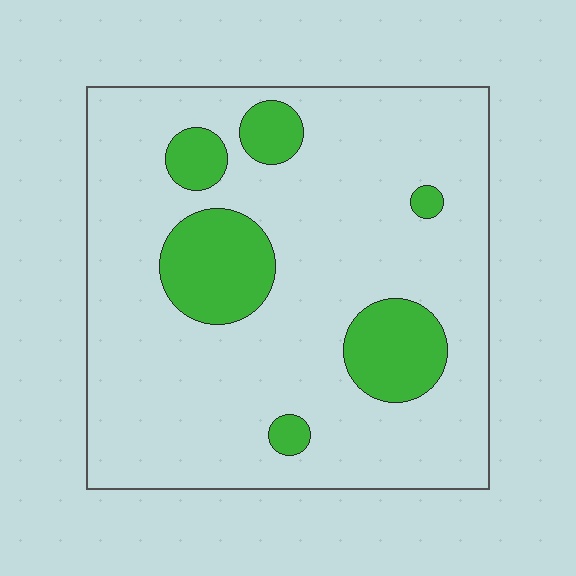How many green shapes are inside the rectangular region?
6.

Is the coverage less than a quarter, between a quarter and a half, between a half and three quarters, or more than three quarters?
Less than a quarter.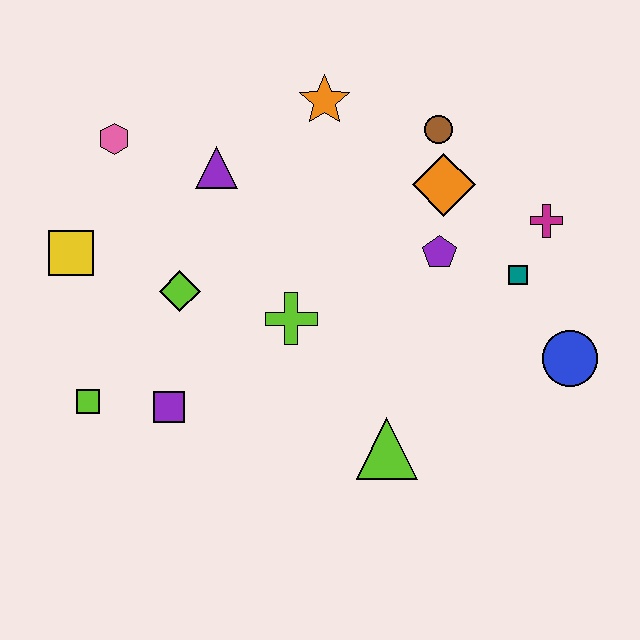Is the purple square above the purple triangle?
No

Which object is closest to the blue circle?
The teal square is closest to the blue circle.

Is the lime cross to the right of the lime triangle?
No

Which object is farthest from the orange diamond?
The lime square is farthest from the orange diamond.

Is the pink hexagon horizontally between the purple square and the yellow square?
Yes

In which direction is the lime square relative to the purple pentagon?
The lime square is to the left of the purple pentagon.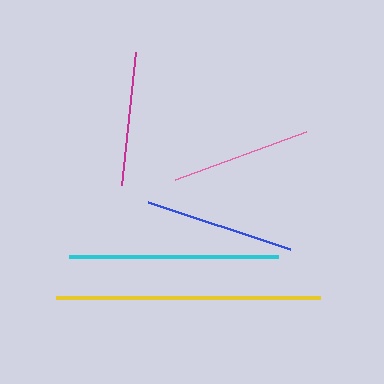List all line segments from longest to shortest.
From longest to shortest: yellow, cyan, blue, pink, magenta.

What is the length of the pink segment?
The pink segment is approximately 140 pixels long.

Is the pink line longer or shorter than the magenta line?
The pink line is longer than the magenta line.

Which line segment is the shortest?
The magenta line is the shortest at approximately 134 pixels.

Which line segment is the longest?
The yellow line is the longest at approximately 263 pixels.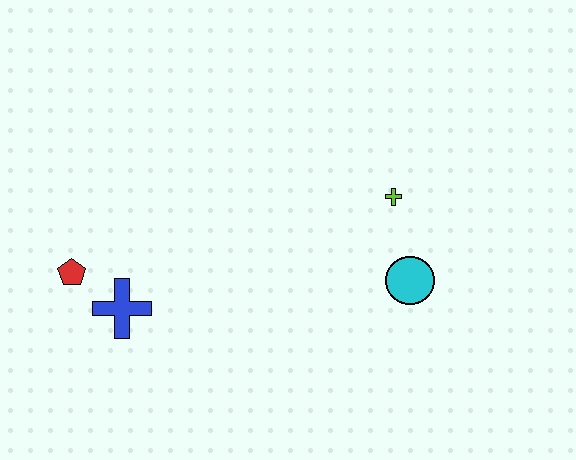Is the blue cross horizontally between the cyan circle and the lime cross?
No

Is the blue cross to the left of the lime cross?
Yes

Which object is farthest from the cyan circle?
The red pentagon is farthest from the cyan circle.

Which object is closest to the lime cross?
The cyan circle is closest to the lime cross.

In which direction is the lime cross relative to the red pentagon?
The lime cross is to the right of the red pentagon.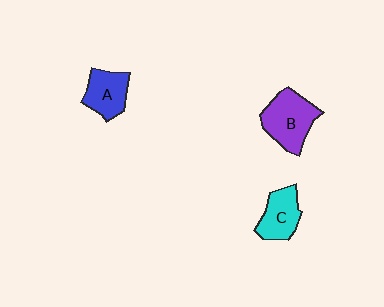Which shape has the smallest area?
Shape C (cyan).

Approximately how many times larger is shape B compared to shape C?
Approximately 1.4 times.